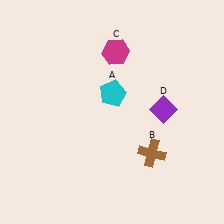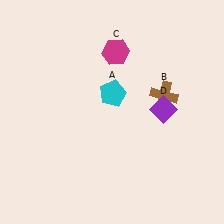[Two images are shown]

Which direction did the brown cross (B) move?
The brown cross (B) moved up.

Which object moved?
The brown cross (B) moved up.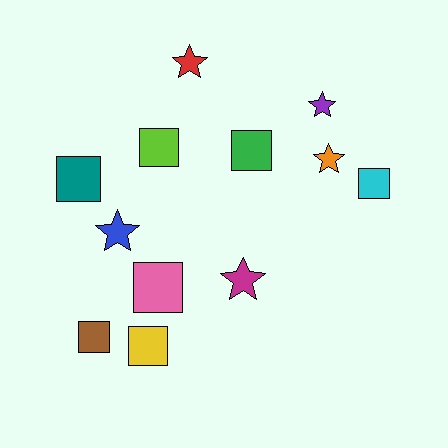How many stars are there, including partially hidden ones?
There are 5 stars.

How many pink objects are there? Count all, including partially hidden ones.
There is 1 pink object.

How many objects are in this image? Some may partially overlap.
There are 12 objects.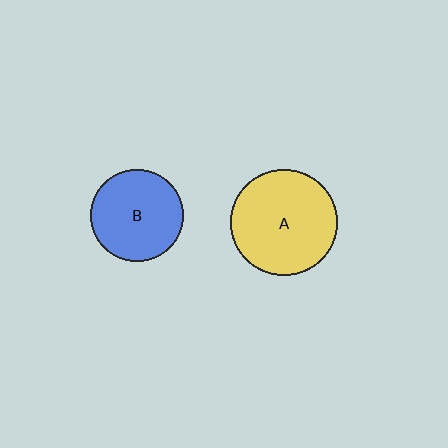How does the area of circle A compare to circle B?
Approximately 1.3 times.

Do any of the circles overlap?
No, none of the circles overlap.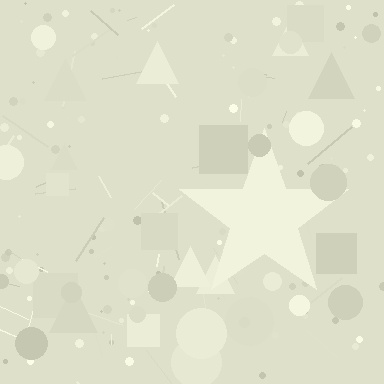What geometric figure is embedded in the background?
A star is embedded in the background.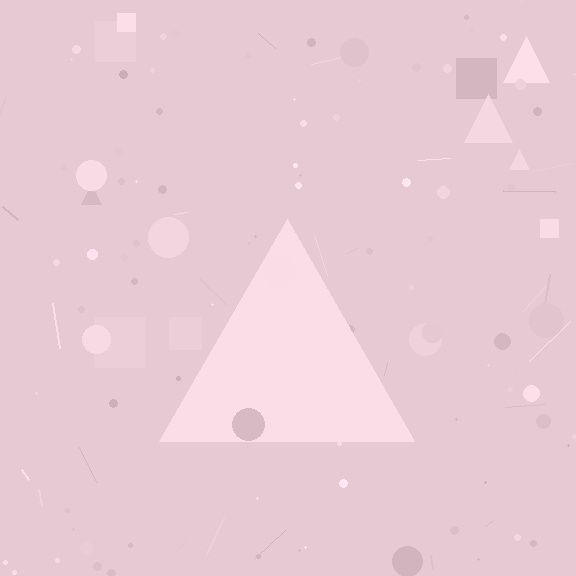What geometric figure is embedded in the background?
A triangle is embedded in the background.